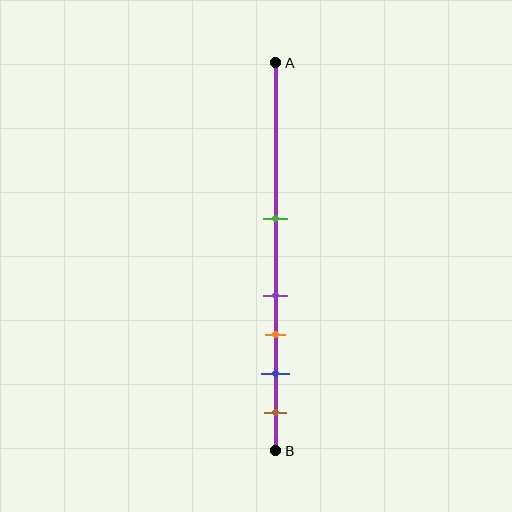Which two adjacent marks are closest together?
The purple and orange marks are the closest adjacent pair.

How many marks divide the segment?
There are 5 marks dividing the segment.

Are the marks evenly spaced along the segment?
No, the marks are not evenly spaced.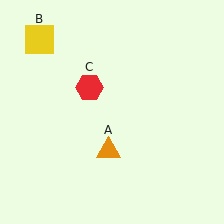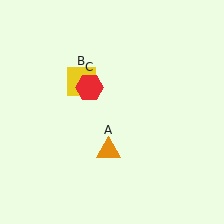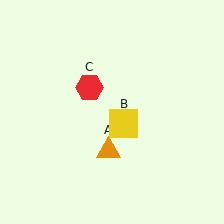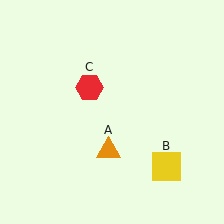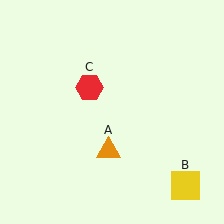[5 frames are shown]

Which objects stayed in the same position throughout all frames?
Orange triangle (object A) and red hexagon (object C) remained stationary.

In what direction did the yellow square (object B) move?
The yellow square (object B) moved down and to the right.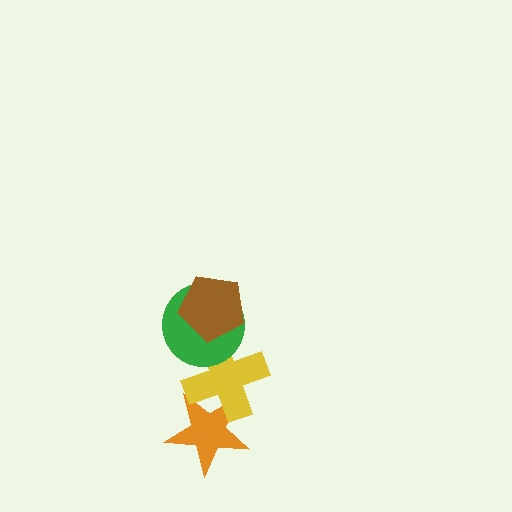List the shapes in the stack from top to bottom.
From top to bottom: the brown pentagon, the green circle, the yellow cross, the orange star.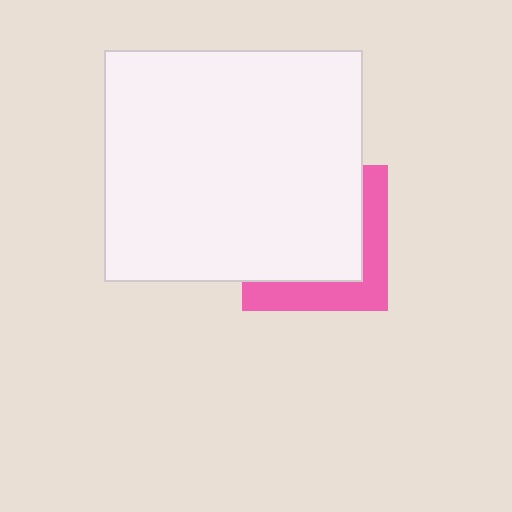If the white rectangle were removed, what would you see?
You would see the complete pink square.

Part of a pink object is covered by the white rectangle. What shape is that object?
It is a square.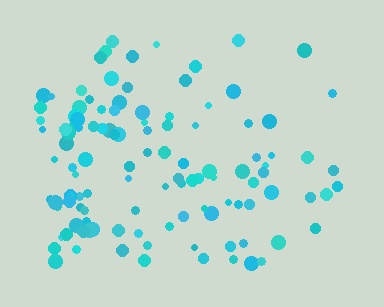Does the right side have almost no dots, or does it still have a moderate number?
Still a moderate number, just noticeably fewer than the left.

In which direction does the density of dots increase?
From right to left, with the left side densest.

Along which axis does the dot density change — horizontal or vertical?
Horizontal.